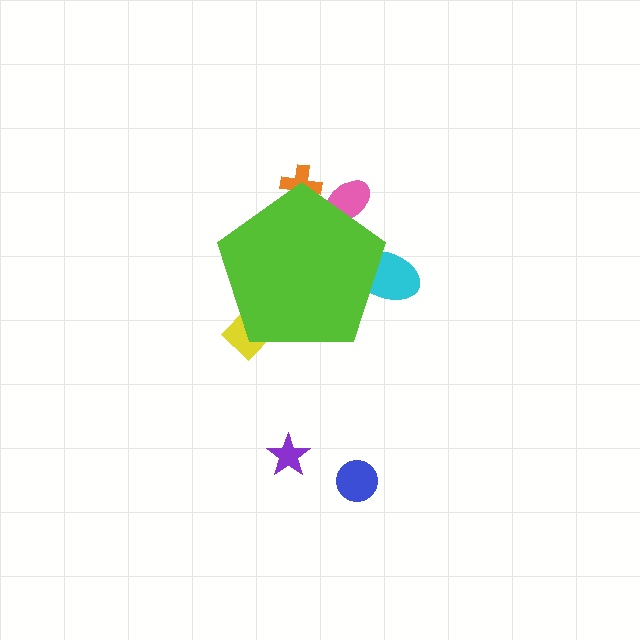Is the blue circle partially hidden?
No, the blue circle is fully visible.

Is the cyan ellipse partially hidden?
Yes, the cyan ellipse is partially hidden behind the lime pentagon.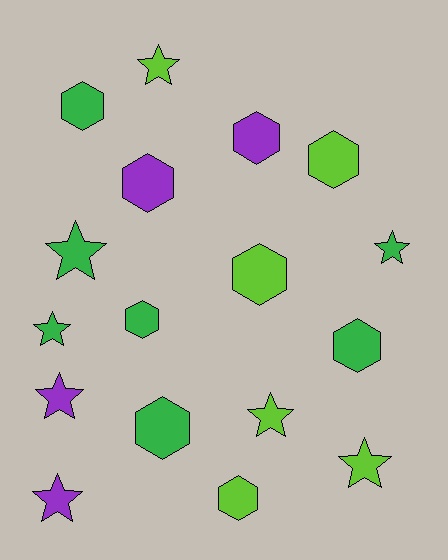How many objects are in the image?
There are 17 objects.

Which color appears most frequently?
Green, with 7 objects.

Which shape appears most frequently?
Hexagon, with 9 objects.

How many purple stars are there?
There are 2 purple stars.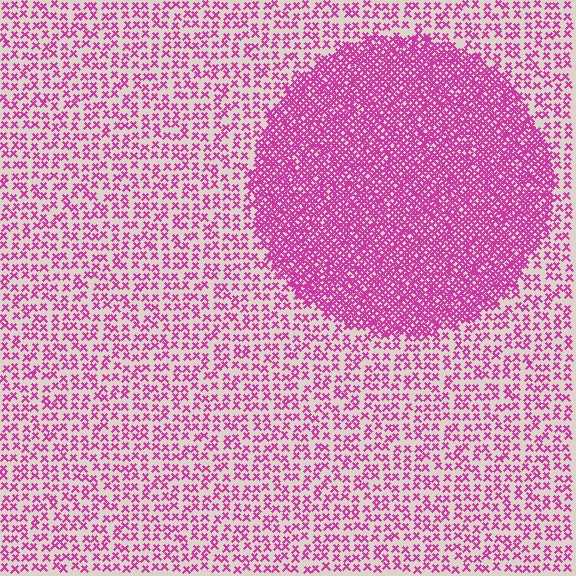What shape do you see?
I see a circle.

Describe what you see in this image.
The image contains small magenta elements arranged at two different densities. A circle-shaped region is visible where the elements are more densely packed than the surrounding area.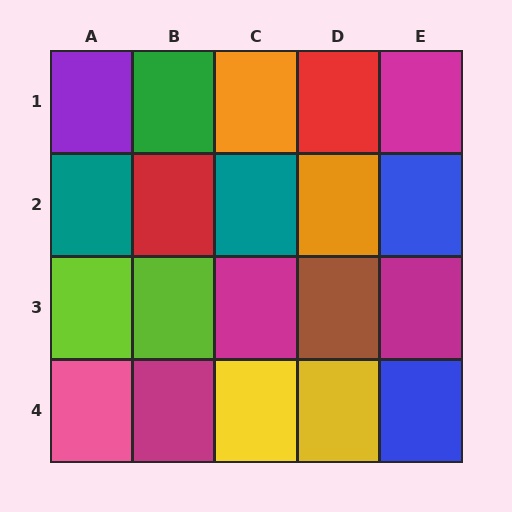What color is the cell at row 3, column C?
Magenta.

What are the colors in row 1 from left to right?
Purple, green, orange, red, magenta.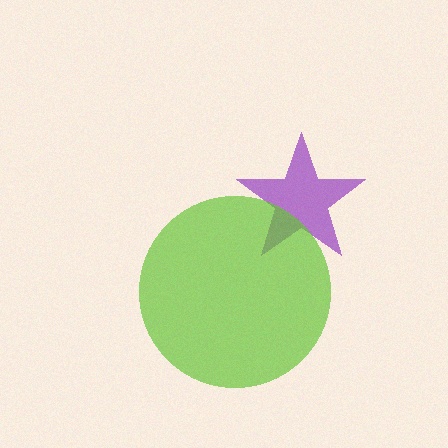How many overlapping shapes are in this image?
There are 2 overlapping shapes in the image.